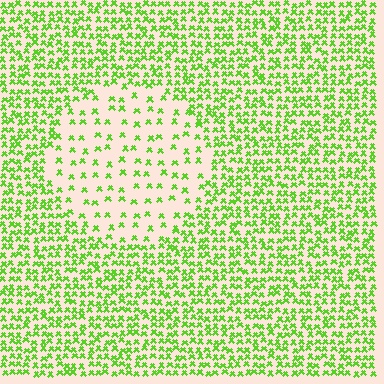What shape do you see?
I see a circle.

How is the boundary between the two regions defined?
The boundary is defined by a change in element density (approximately 2.7x ratio). All elements are the same color, size, and shape.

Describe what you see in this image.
The image contains small lime elements arranged at two different densities. A circle-shaped region is visible where the elements are less densely packed than the surrounding area.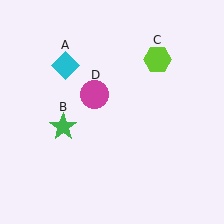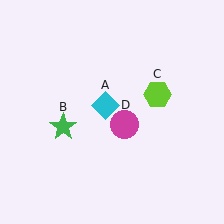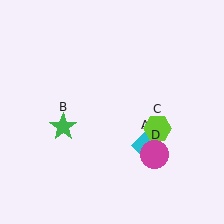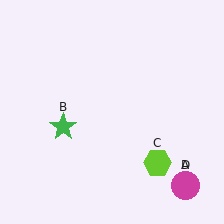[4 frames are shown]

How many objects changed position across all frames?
3 objects changed position: cyan diamond (object A), lime hexagon (object C), magenta circle (object D).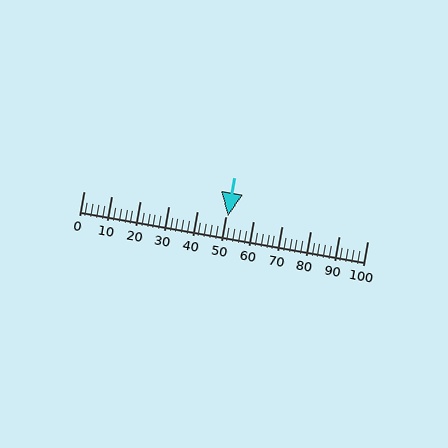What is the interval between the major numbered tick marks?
The major tick marks are spaced 10 units apart.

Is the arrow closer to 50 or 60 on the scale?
The arrow is closer to 50.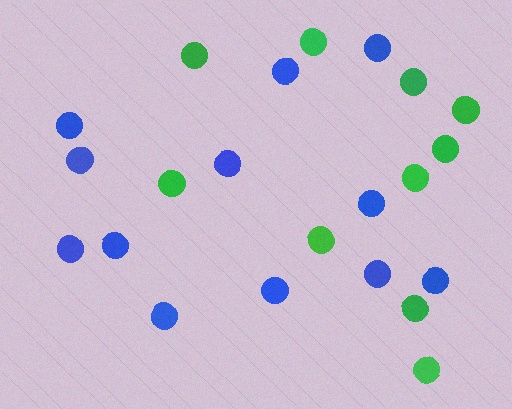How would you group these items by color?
There are 2 groups: one group of blue circles (12) and one group of green circles (10).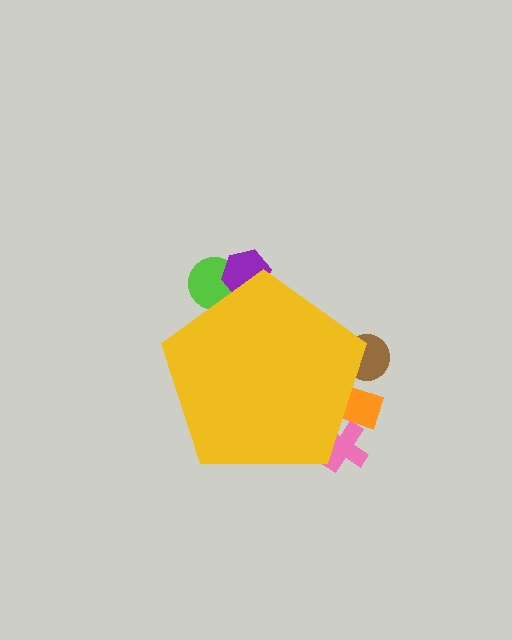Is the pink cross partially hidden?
Yes, the pink cross is partially hidden behind the yellow pentagon.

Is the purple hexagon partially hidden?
Yes, the purple hexagon is partially hidden behind the yellow pentagon.